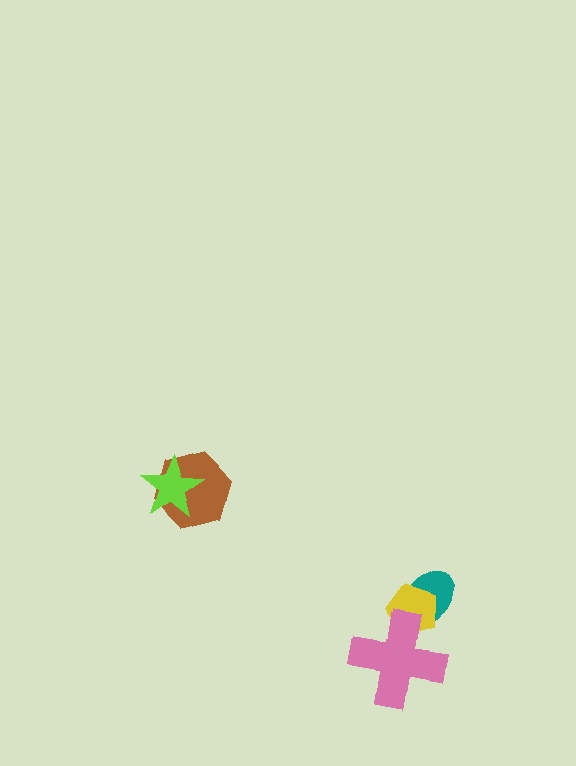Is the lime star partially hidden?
No, no other shape covers it.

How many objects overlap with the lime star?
1 object overlaps with the lime star.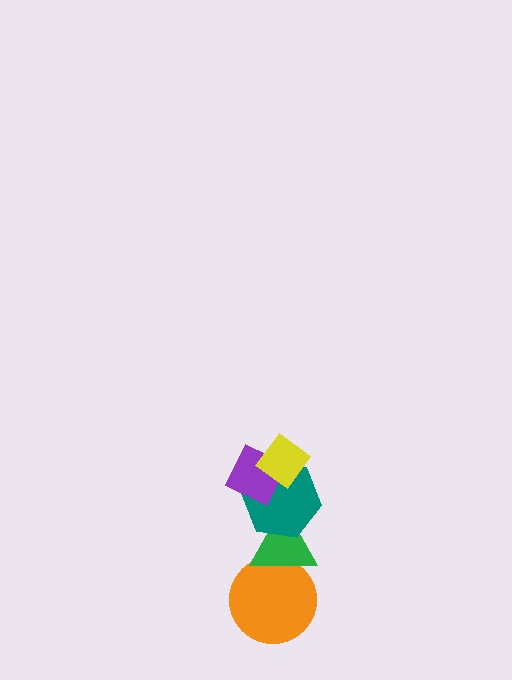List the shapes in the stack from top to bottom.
From top to bottom: the yellow diamond, the purple diamond, the teal hexagon, the green triangle, the orange circle.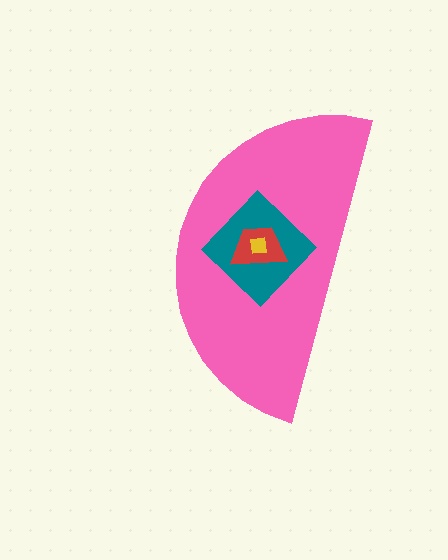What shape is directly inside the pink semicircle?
The teal diamond.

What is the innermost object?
The yellow square.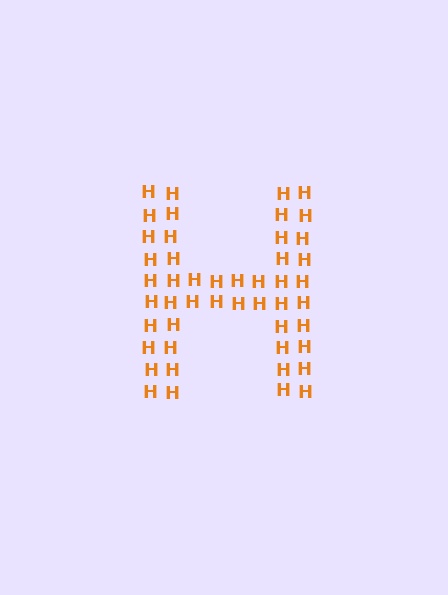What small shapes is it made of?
It is made of small letter H's.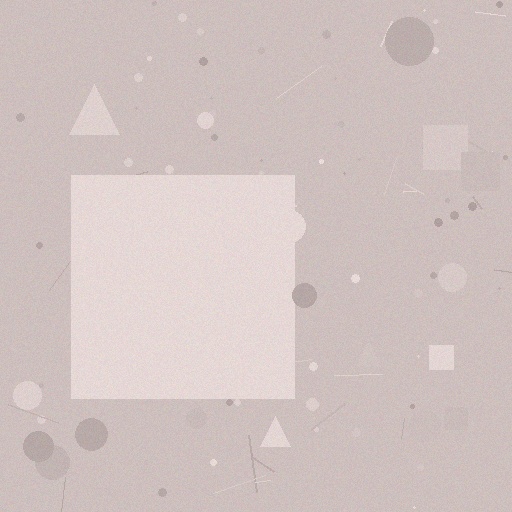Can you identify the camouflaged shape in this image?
The camouflaged shape is a square.